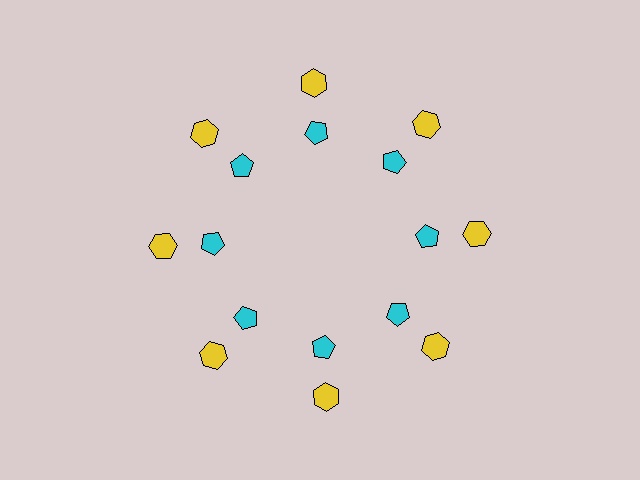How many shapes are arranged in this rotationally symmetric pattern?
There are 16 shapes, arranged in 8 groups of 2.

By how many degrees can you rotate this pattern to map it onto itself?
The pattern maps onto itself every 45 degrees of rotation.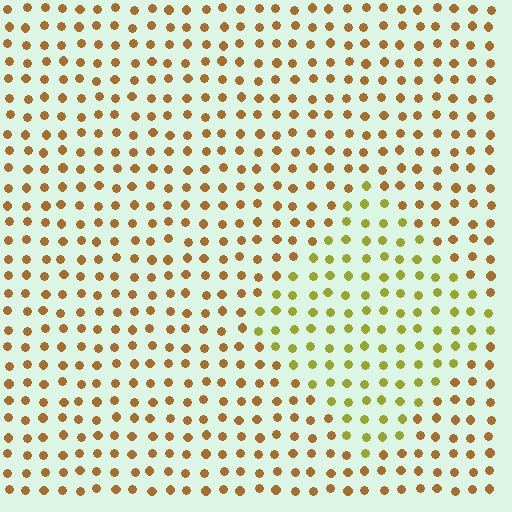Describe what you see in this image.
The image is filled with small brown elements in a uniform arrangement. A diamond-shaped region is visible where the elements are tinted to a slightly different hue, forming a subtle color boundary.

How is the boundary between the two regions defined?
The boundary is defined purely by a slight shift in hue (about 35 degrees). Spacing, size, and orientation are identical on both sides.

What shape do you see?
I see a diamond.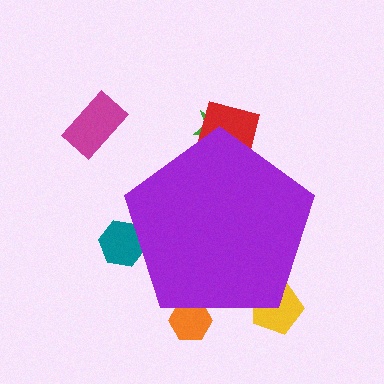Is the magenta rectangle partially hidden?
No, the magenta rectangle is fully visible.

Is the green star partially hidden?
Yes, the green star is partially hidden behind the purple pentagon.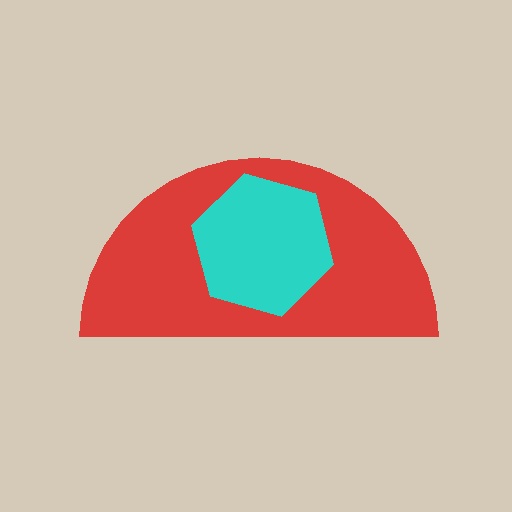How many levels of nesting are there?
2.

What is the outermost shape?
The red semicircle.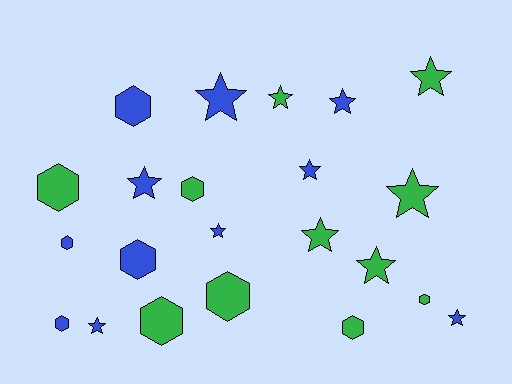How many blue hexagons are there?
There are 4 blue hexagons.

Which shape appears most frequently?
Star, with 12 objects.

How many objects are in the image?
There are 22 objects.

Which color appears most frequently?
Green, with 11 objects.